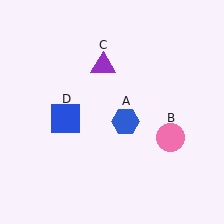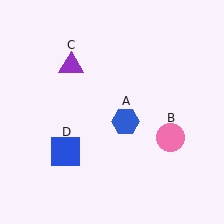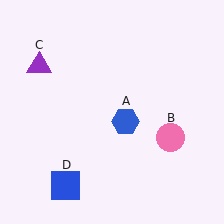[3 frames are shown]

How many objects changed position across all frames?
2 objects changed position: purple triangle (object C), blue square (object D).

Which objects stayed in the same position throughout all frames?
Blue hexagon (object A) and pink circle (object B) remained stationary.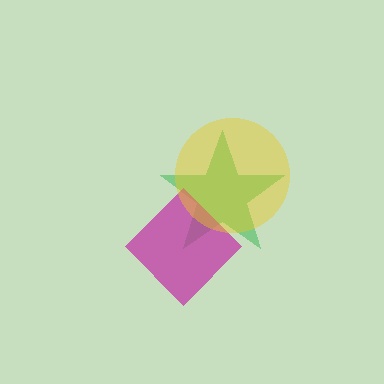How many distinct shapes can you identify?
There are 3 distinct shapes: a green star, a magenta diamond, a yellow circle.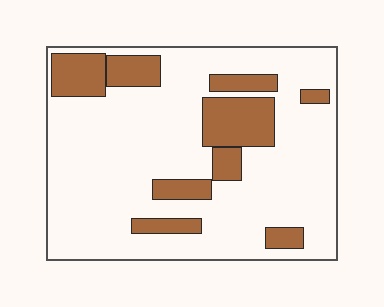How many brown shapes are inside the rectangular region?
9.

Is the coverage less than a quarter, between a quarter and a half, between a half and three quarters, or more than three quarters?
Less than a quarter.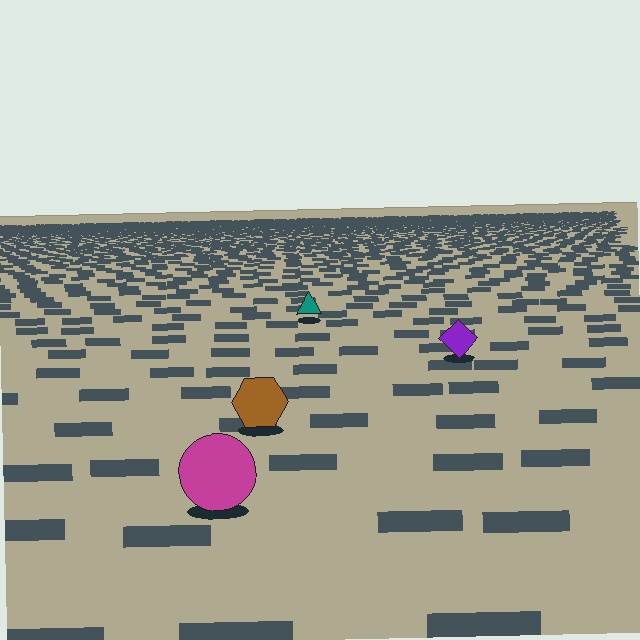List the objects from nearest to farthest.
From nearest to farthest: the magenta circle, the brown hexagon, the purple diamond, the teal triangle.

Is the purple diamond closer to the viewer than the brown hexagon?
No. The brown hexagon is closer — you can tell from the texture gradient: the ground texture is coarser near it.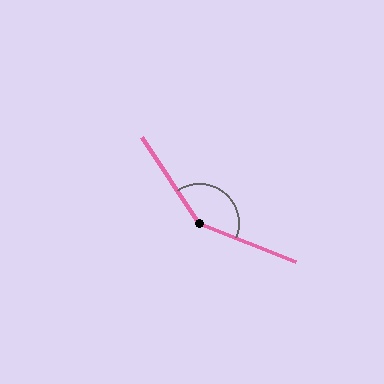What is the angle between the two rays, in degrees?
Approximately 145 degrees.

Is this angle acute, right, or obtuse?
It is obtuse.